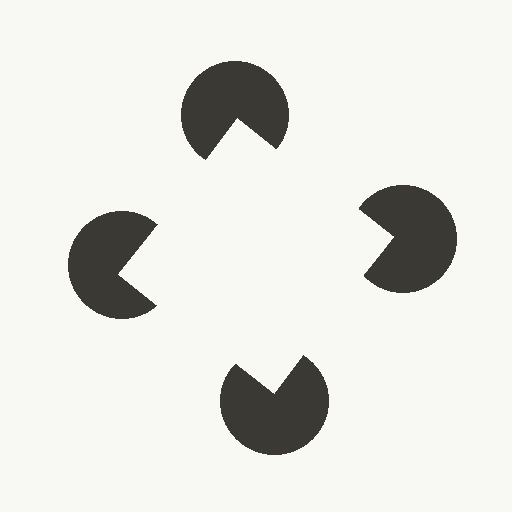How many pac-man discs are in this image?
There are 4 — one at each vertex of the illusory square.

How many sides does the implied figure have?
4 sides.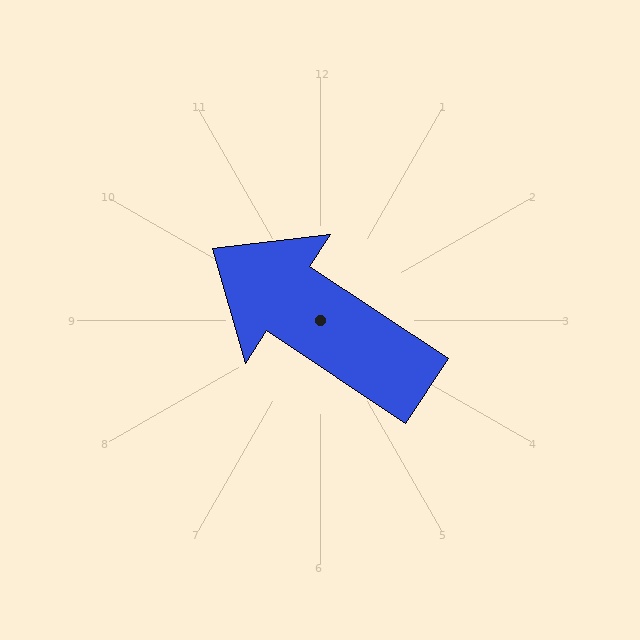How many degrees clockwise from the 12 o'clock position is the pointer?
Approximately 304 degrees.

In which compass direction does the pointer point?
Northwest.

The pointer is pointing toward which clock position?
Roughly 10 o'clock.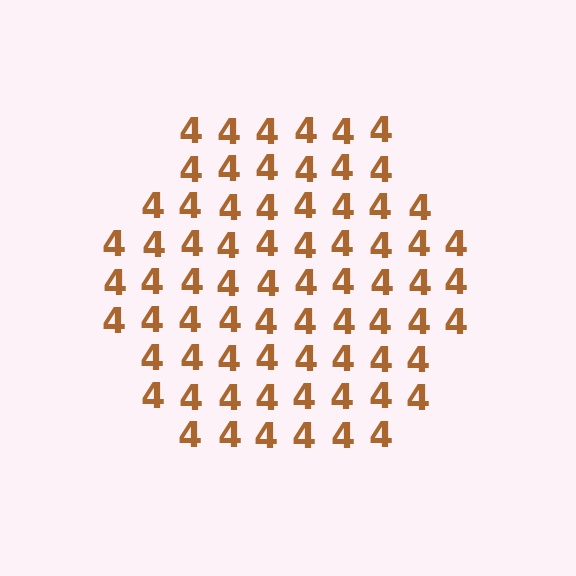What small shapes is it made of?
It is made of small digit 4's.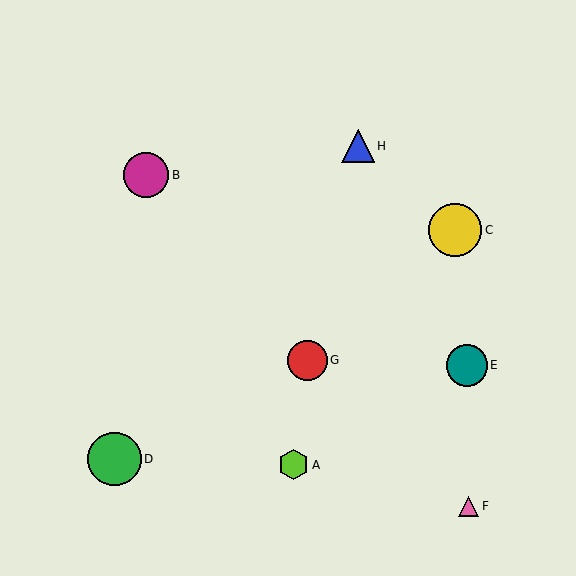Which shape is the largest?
The yellow circle (labeled C) is the largest.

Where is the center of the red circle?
The center of the red circle is at (308, 360).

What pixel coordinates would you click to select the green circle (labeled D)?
Click at (115, 459) to select the green circle D.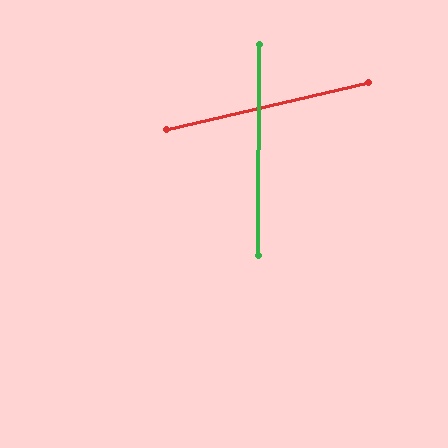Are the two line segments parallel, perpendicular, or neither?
Neither parallel nor perpendicular — they differ by about 77°.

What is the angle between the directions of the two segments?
Approximately 77 degrees.